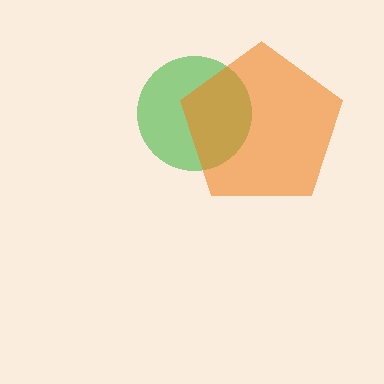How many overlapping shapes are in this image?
There are 2 overlapping shapes in the image.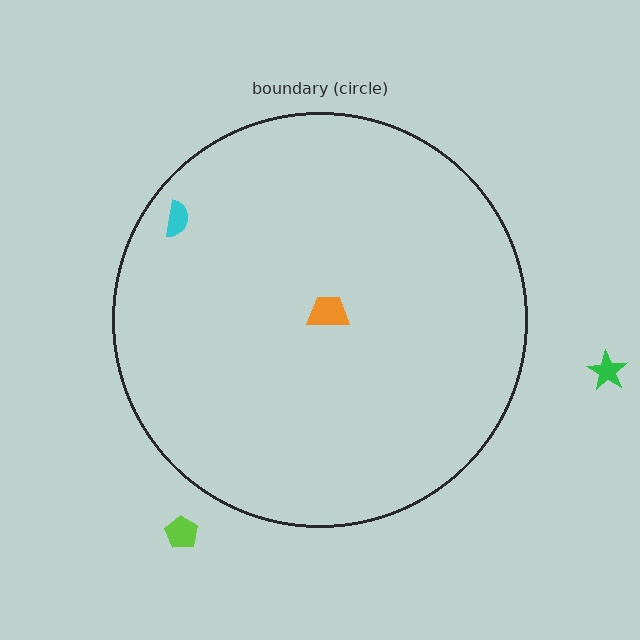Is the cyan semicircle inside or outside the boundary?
Inside.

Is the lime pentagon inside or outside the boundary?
Outside.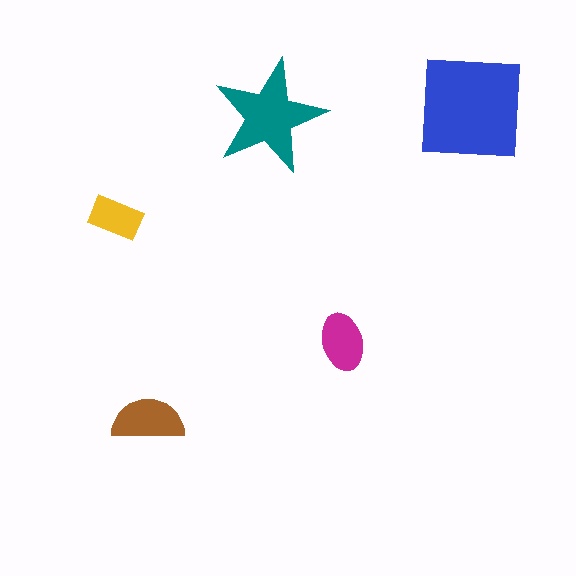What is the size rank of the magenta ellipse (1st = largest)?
4th.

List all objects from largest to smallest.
The blue square, the teal star, the brown semicircle, the magenta ellipse, the yellow rectangle.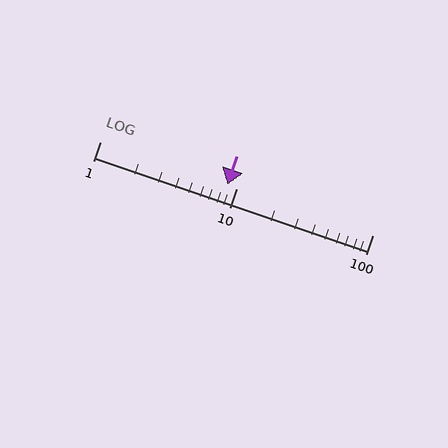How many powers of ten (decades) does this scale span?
The scale spans 2 decades, from 1 to 100.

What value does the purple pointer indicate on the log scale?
The pointer indicates approximately 8.6.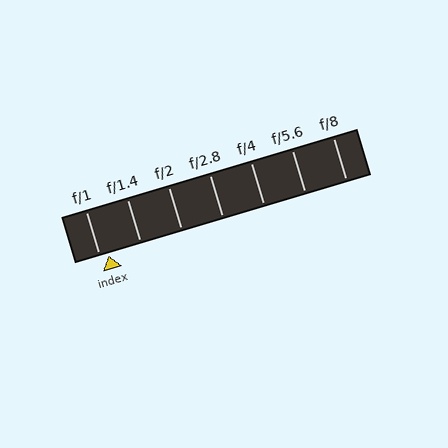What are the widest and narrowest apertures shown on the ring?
The widest aperture shown is f/1 and the narrowest is f/8.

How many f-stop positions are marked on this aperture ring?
There are 7 f-stop positions marked.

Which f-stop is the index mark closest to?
The index mark is closest to f/1.